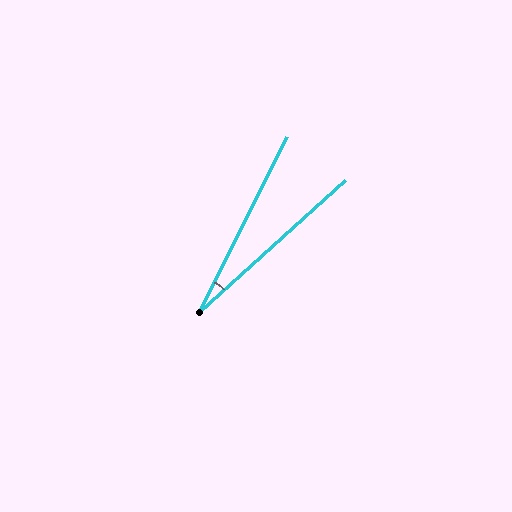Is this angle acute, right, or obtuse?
It is acute.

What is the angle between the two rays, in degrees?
Approximately 21 degrees.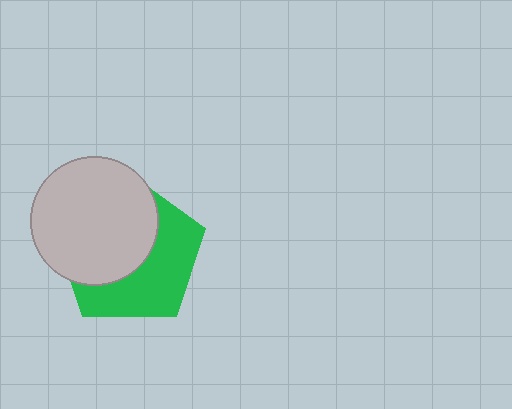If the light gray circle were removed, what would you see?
You would see the complete green pentagon.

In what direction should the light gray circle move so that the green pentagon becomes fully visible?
The light gray circle should move toward the upper-left. That is the shortest direction to clear the overlap and leave the green pentagon fully visible.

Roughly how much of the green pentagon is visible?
About half of it is visible (roughly 48%).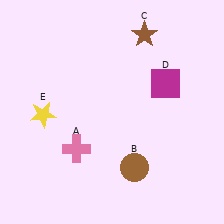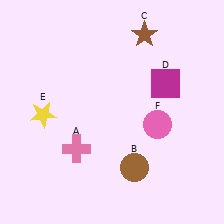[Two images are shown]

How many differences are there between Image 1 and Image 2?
There is 1 difference between the two images.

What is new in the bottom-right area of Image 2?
A pink circle (F) was added in the bottom-right area of Image 2.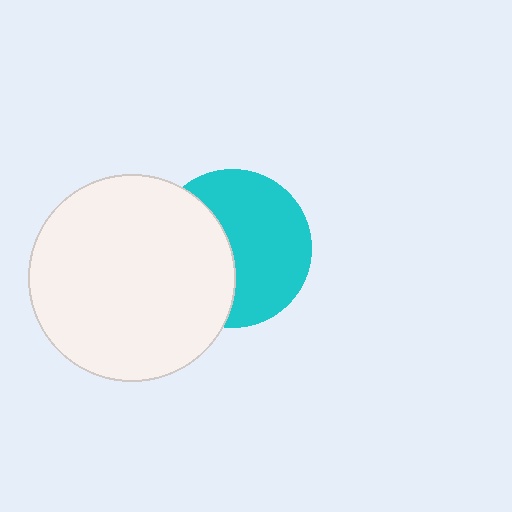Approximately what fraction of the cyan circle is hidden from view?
Roughly 41% of the cyan circle is hidden behind the white circle.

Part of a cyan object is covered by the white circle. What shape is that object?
It is a circle.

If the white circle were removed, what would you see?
You would see the complete cyan circle.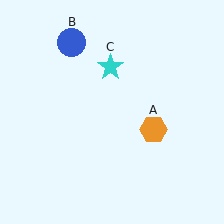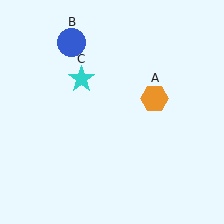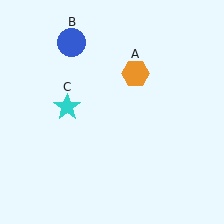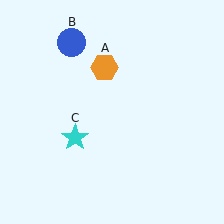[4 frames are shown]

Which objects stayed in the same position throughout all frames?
Blue circle (object B) remained stationary.